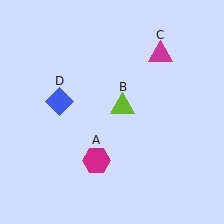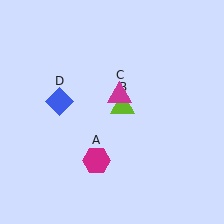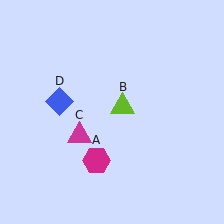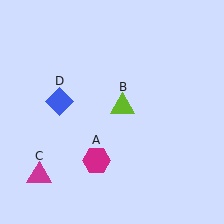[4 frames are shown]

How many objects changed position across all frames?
1 object changed position: magenta triangle (object C).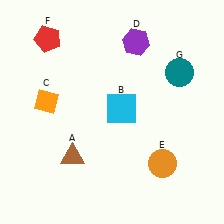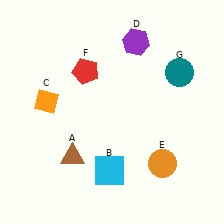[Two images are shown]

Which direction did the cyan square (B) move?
The cyan square (B) moved down.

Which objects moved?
The objects that moved are: the cyan square (B), the red pentagon (F).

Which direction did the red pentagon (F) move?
The red pentagon (F) moved right.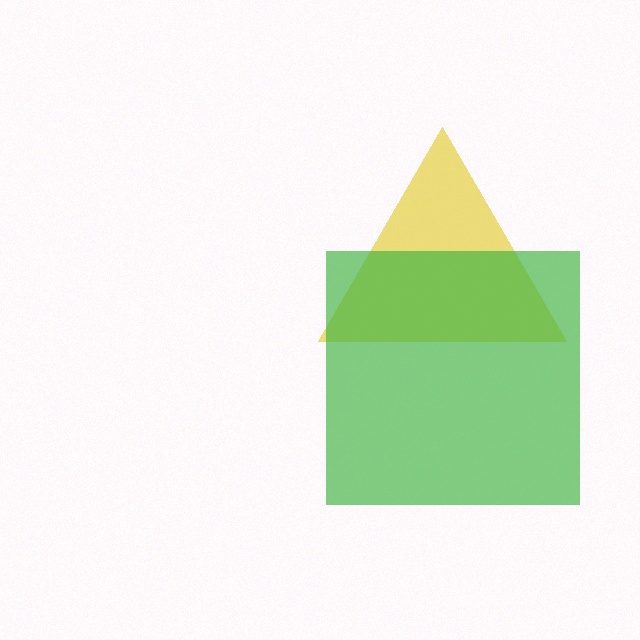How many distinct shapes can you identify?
There are 2 distinct shapes: a yellow triangle, a green square.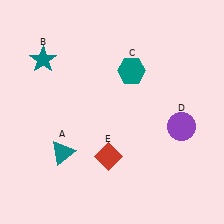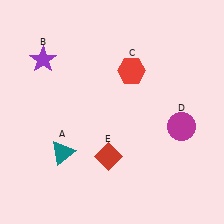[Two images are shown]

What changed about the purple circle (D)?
In Image 1, D is purple. In Image 2, it changed to magenta.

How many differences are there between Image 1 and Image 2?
There are 3 differences between the two images.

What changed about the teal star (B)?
In Image 1, B is teal. In Image 2, it changed to purple.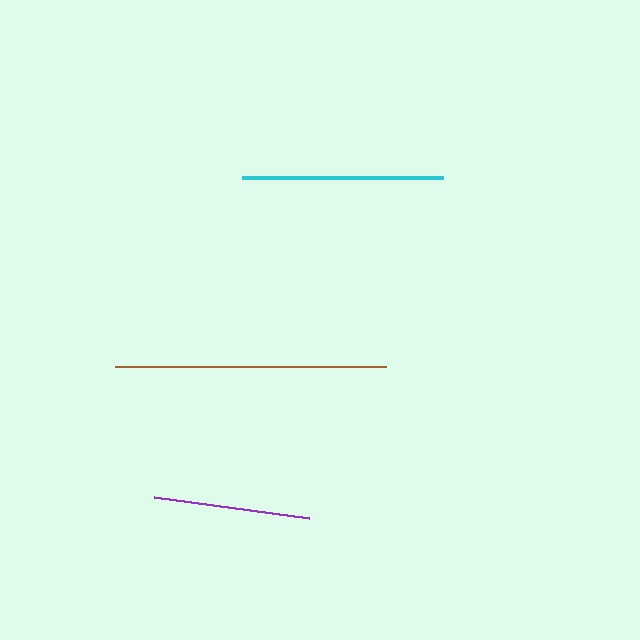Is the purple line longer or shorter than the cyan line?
The cyan line is longer than the purple line.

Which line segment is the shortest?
The purple line is the shortest at approximately 156 pixels.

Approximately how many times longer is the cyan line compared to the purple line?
The cyan line is approximately 1.3 times the length of the purple line.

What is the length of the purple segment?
The purple segment is approximately 156 pixels long.